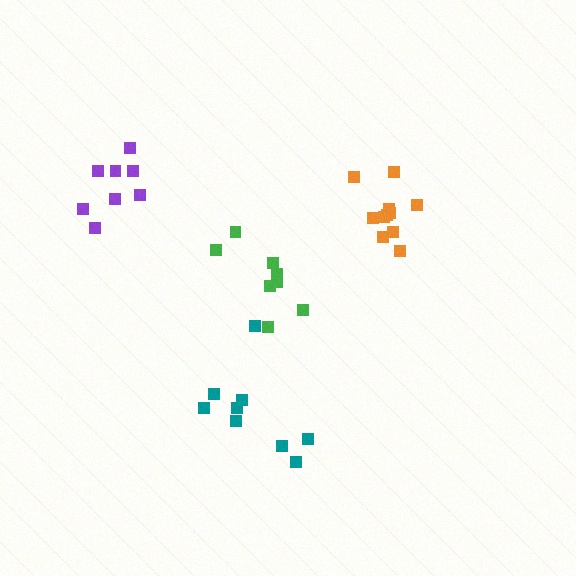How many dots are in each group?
Group 1: 9 dots, Group 2: 8 dots, Group 3: 11 dots, Group 4: 8 dots (36 total).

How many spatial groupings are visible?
There are 4 spatial groupings.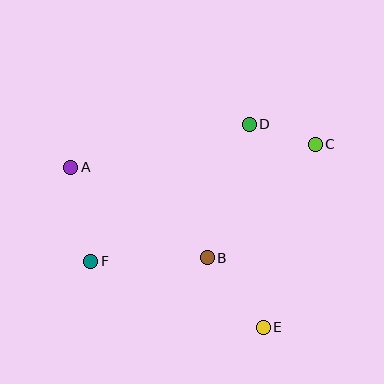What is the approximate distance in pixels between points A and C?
The distance between A and C is approximately 246 pixels.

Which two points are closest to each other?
Points C and D are closest to each other.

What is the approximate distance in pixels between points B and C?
The distance between B and C is approximately 157 pixels.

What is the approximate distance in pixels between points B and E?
The distance between B and E is approximately 89 pixels.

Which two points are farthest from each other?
Points C and F are farthest from each other.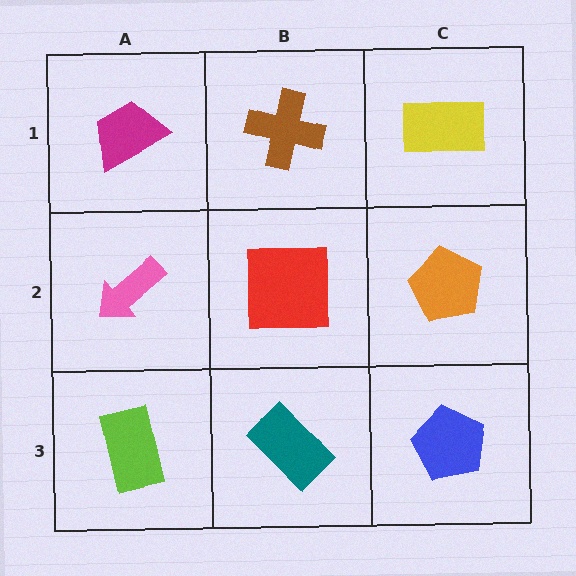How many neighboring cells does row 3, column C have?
2.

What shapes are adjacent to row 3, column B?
A red square (row 2, column B), a lime rectangle (row 3, column A), a blue pentagon (row 3, column C).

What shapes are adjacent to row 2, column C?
A yellow rectangle (row 1, column C), a blue pentagon (row 3, column C), a red square (row 2, column B).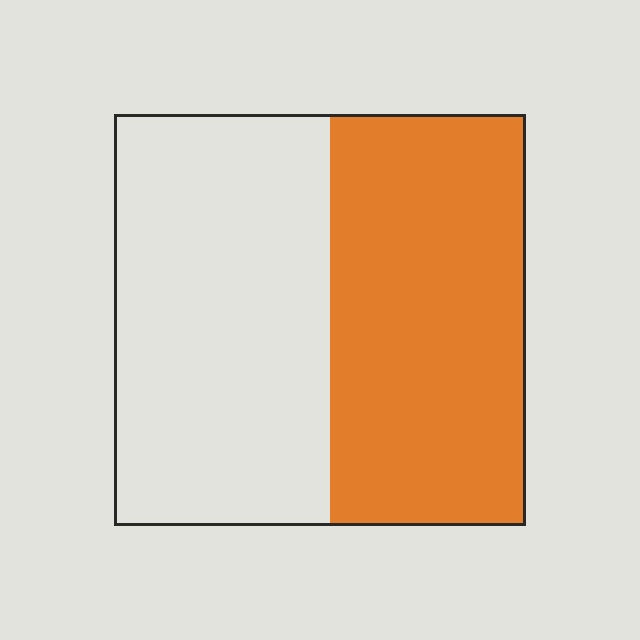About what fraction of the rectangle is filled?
About one half (1/2).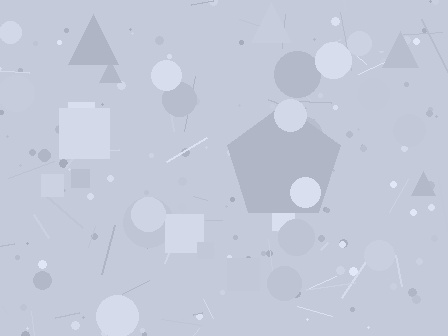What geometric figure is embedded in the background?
A pentagon is embedded in the background.